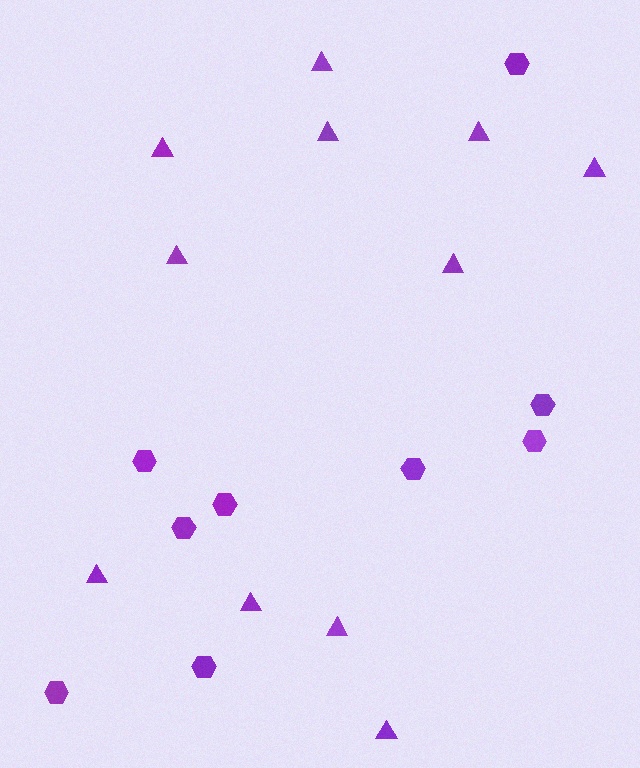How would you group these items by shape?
There are 2 groups: one group of hexagons (9) and one group of triangles (11).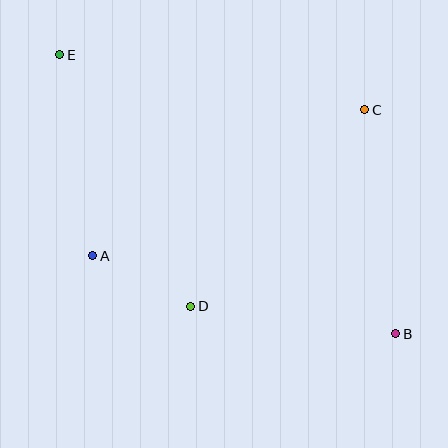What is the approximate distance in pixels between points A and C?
The distance between A and C is approximately 309 pixels.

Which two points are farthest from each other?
Points B and E are farthest from each other.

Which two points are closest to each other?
Points A and D are closest to each other.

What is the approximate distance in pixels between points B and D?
The distance between B and D is approximately 207 pixels.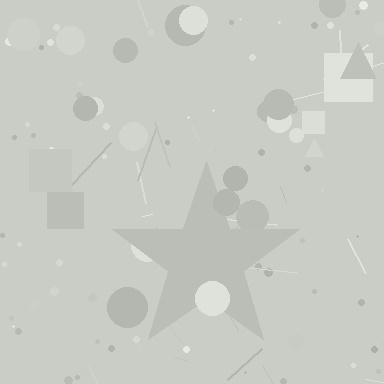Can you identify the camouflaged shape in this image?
The camouflaged shape is a star.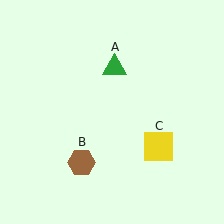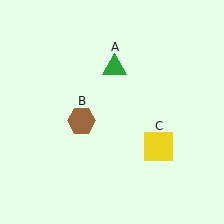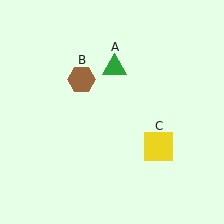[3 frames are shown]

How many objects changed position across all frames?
1 object changed position: brown hexagon (object B).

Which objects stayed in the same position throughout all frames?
Green triangle (object A) and yellow square (object C) remained stationary.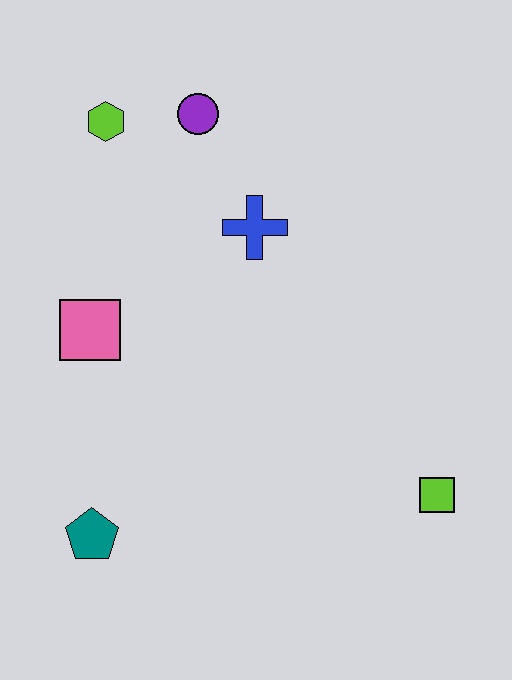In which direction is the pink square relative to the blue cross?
The pink square is to the left of the blue cross.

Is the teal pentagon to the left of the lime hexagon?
Yes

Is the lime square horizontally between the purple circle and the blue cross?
No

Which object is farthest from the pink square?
The lime square is farthest from the pink square.